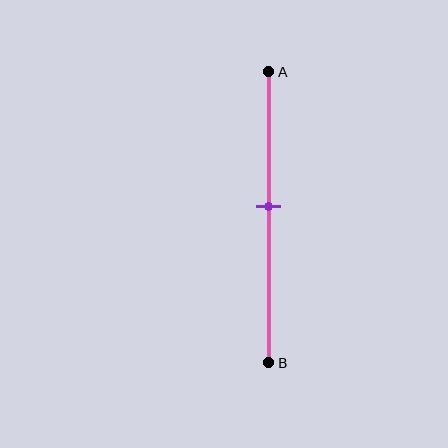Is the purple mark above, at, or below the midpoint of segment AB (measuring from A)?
The purple mark is above the midpoint of segment AB.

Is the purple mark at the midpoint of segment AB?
No, the mark is at about 45% from A, not at the 50% midpoint.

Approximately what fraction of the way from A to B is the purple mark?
The purple mark is approximately 45% of the way from A to B.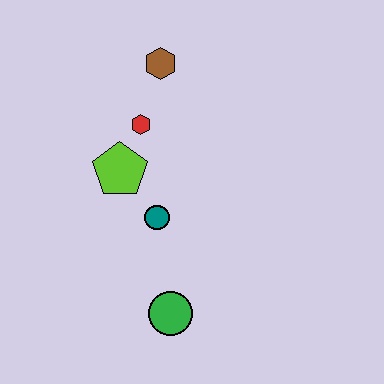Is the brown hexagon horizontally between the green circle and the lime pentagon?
Yes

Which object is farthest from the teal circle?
The brown hexagon is farthest from the teal circle.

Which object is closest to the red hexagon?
The lime pentagon is closest to the red hexagon.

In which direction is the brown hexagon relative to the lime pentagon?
The brown hexagon is above the lime pentagon.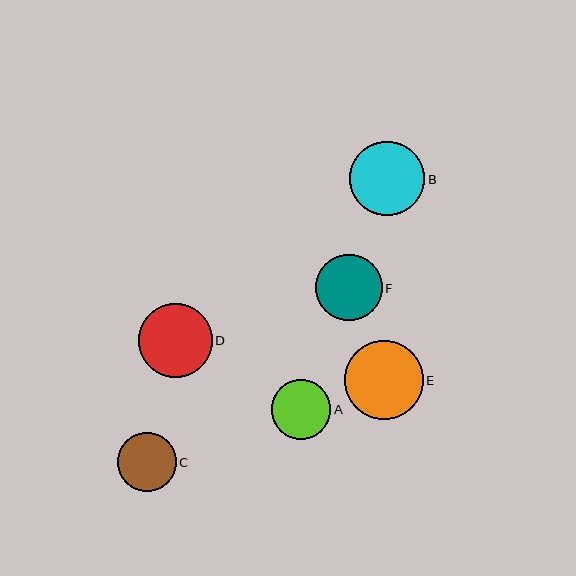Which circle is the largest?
Circle E is the largest with a size of approximately 79 pixels.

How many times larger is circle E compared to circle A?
Circle E is approximately 1.3 times the size of circle A.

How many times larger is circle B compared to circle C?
Circle B is approximately 1.3 times the size of circle C.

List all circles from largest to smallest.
From largest to smallest: E, B, D, F, A, C.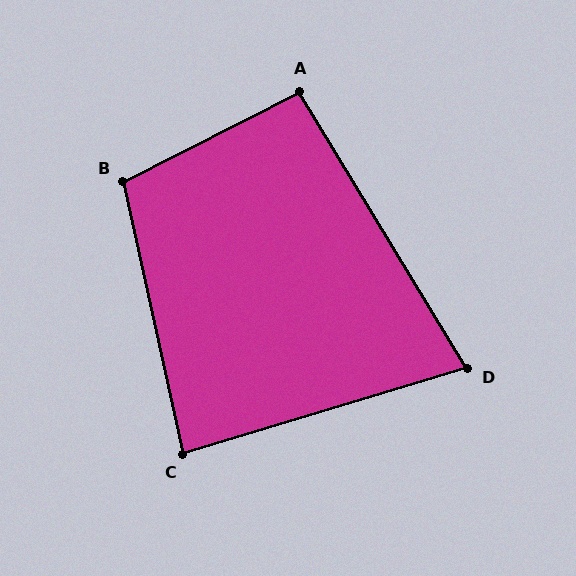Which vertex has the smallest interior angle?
D, at approximately 75 degrees.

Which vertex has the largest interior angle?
B, at approximately 105 degrees.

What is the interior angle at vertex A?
Approximately 94 degrees (approximately right).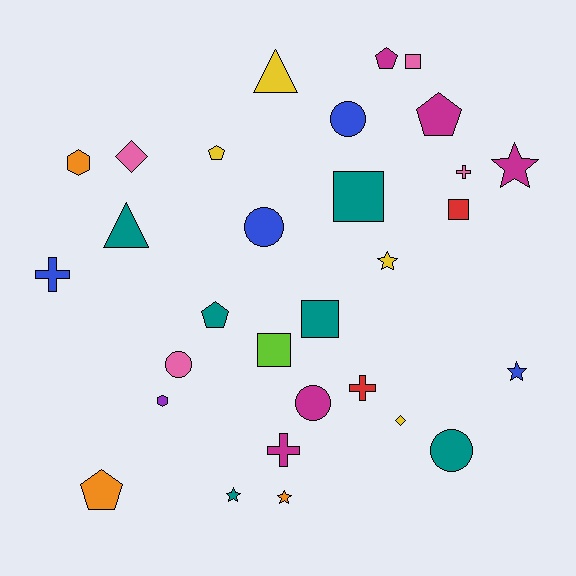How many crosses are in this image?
There are 4 crosses.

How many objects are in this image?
There are 30 objects.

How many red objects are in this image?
There are 2 red objects.